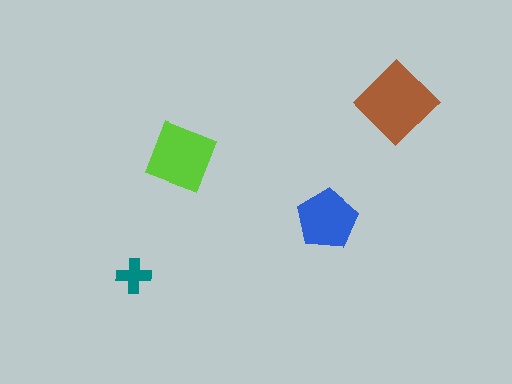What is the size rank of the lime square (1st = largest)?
2nd.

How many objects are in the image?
There are 4 objects in the image.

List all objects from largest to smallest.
The brown diamond, the lime square, the blue pentagon, the teal cross.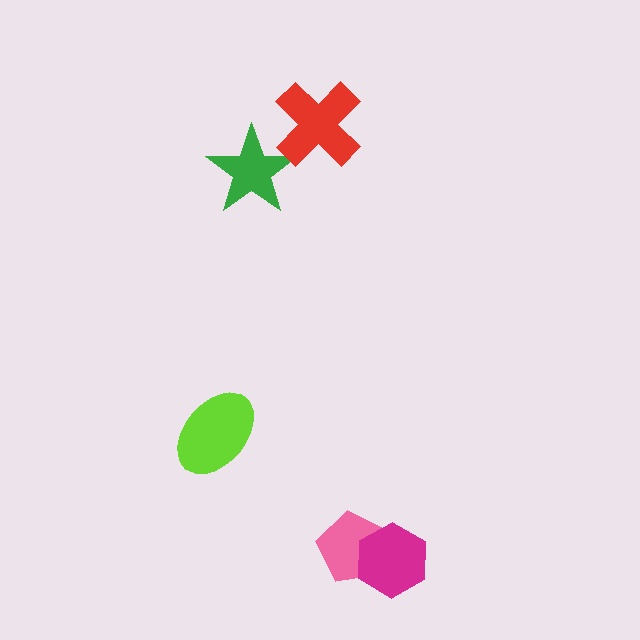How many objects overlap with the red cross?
1 object overlaps with the red cross.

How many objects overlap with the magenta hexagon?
1 object overlaps with the magenta hexagon.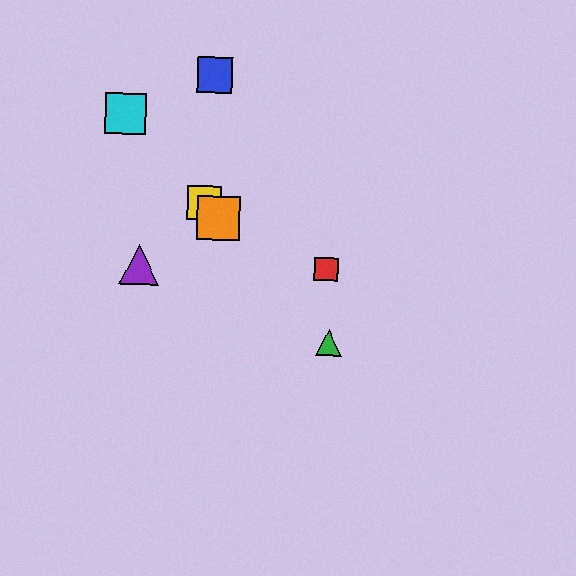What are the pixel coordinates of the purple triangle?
The purple triangle is at (139, 264).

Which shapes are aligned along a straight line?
The green triangle, the yellow square, the orange square, the cyan square are aligned along a straight line.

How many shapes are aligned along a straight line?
4 shapes (the green triangle, the yellow square, the orange square, the cyan square) are aligned along a straight line.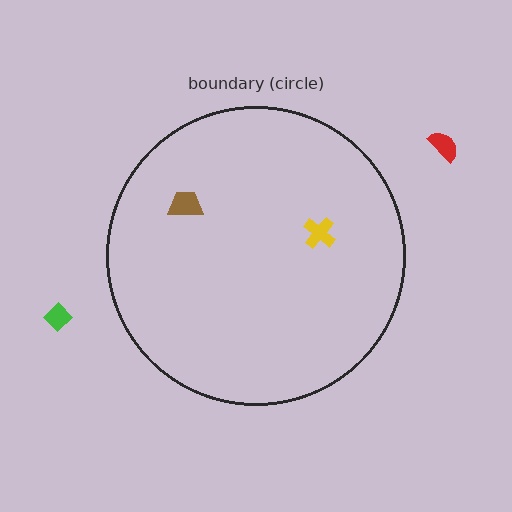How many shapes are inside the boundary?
2 inside, 2 outside.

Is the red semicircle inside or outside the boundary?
Outside.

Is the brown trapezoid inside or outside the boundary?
Inside.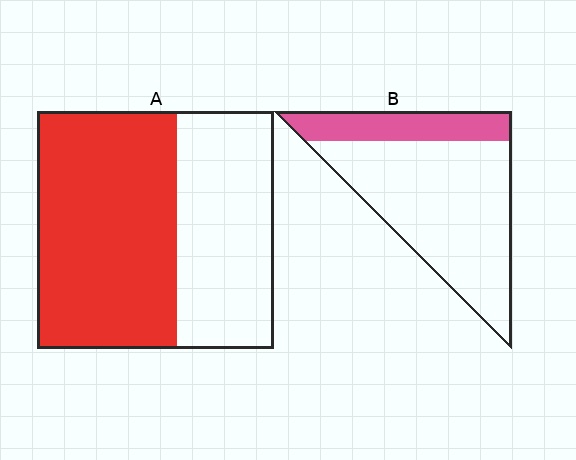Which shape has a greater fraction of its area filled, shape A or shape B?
Shape A.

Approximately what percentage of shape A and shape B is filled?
A is approximately 60% and B is approximately 25%.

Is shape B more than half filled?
No.